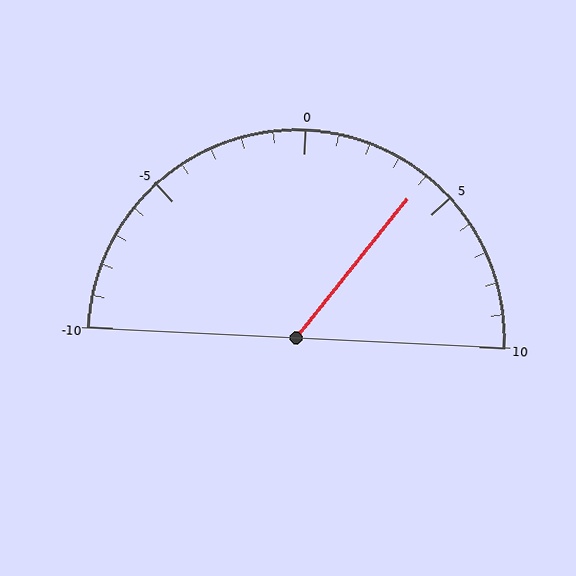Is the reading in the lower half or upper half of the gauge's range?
The reading is in the upper half of the range (-10 to 10).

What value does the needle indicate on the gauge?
The needle indicates approximately 4.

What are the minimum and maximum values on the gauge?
The gauge ranges from -10 to 10.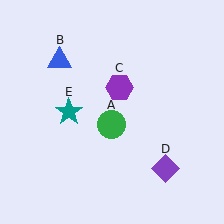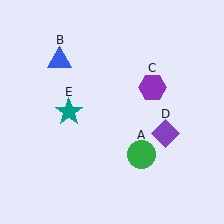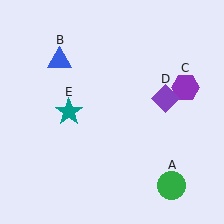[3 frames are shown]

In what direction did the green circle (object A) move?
The green circle (object A) moved down and to the right.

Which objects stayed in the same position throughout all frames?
Blue triangle (object B) and teal star (object E) remained stationary.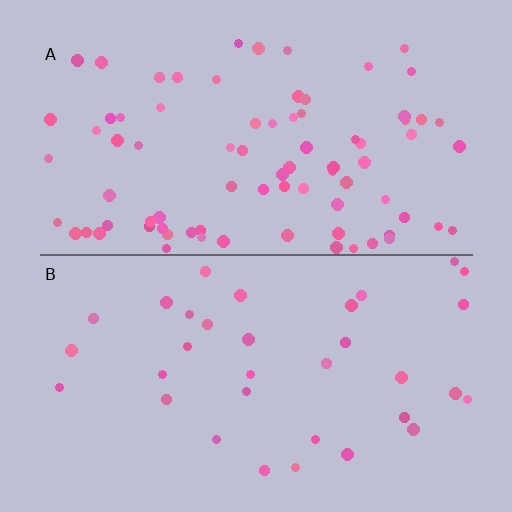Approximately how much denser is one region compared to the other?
Approximately 2.4× — region A over region B.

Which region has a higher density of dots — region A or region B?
A (the top).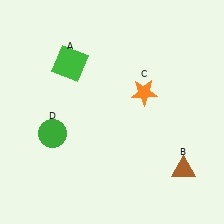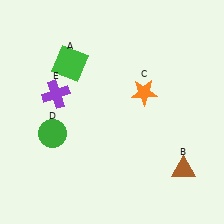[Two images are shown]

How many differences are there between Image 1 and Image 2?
There is 1 difference between the two images.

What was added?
A purple cross (E) was added in Image 2.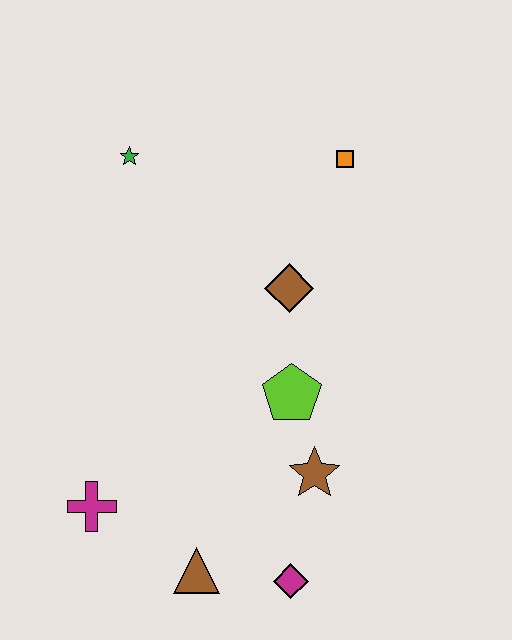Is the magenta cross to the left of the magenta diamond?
Yes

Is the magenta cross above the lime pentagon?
No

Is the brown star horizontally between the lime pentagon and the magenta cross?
No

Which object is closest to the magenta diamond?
The brown triangle is closest to the magenta diamond.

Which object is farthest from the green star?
The magenta diamond is farthest from the green star.